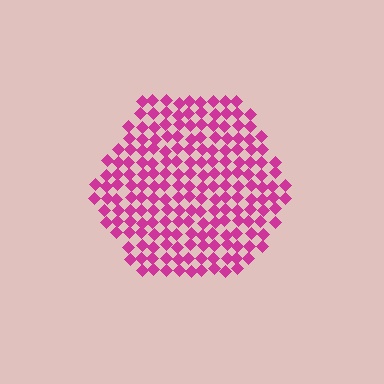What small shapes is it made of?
It is made of small diamonds.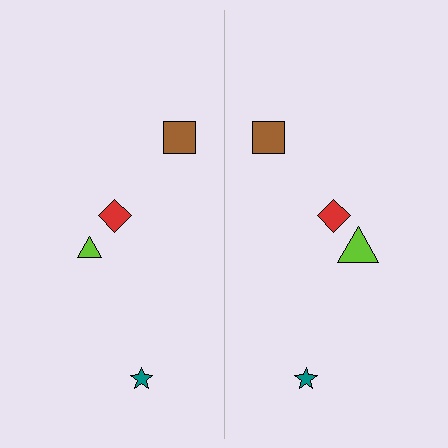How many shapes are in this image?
There are 8 shapes in this image.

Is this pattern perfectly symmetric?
No, the pattern is not perfectly symmetric. The lime triangle on the right side has a different size than its mirror counterpart.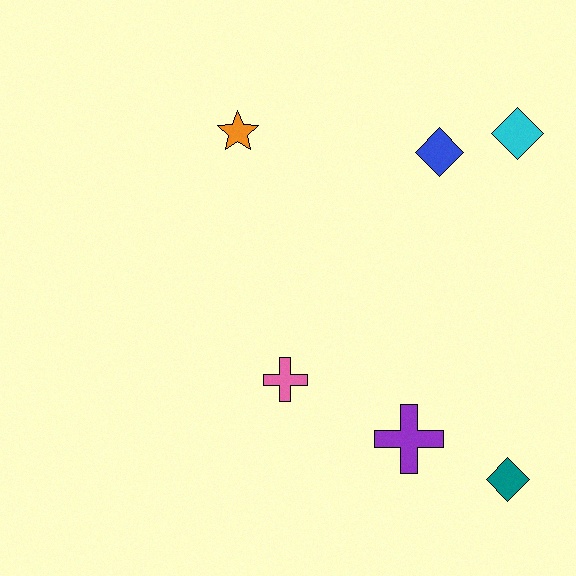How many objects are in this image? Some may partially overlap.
There are 6 objects.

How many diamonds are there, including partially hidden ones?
There are 3 diamonds.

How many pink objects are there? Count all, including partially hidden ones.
There is 1 pink object.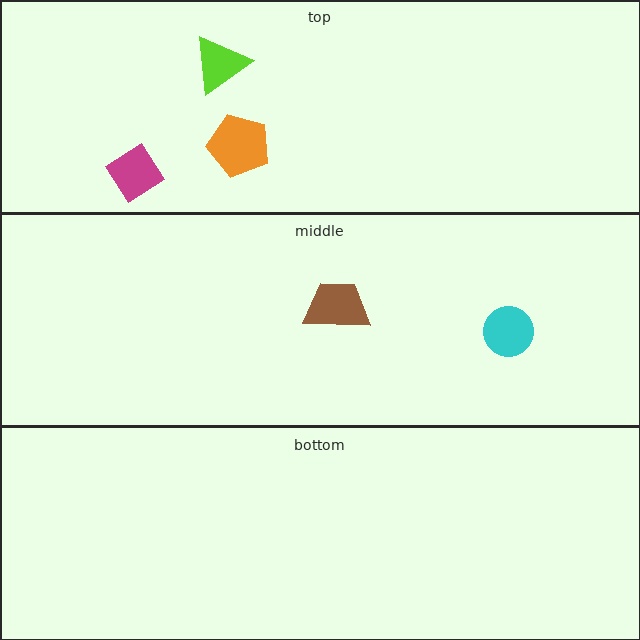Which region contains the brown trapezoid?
The middle region.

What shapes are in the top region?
The magenta diamond, the lime triangle, the orange pentagon.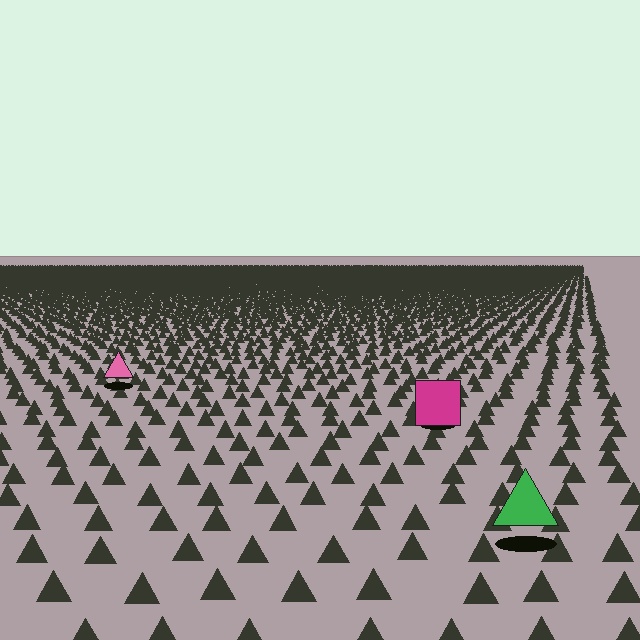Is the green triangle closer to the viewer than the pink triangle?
Yes. The green triangle is closer — you can tell from the texture gradient: the ground texture is coarser near it.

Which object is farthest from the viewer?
The pink triangle is farthest from the viewer. It appears smaller and the ground texture around it is denser.